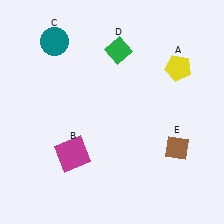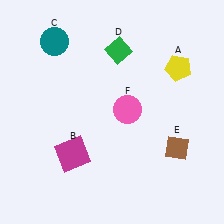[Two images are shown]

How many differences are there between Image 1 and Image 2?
There is 1 difference between the two images.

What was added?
A pink circle (F) was added in Image 2.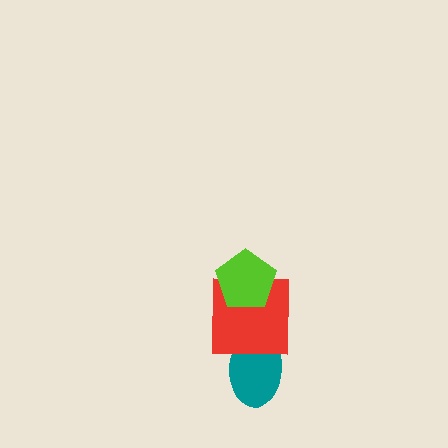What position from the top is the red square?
The red square is 2nd from the top.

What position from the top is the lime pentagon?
The lime pentagon is 1st from the top.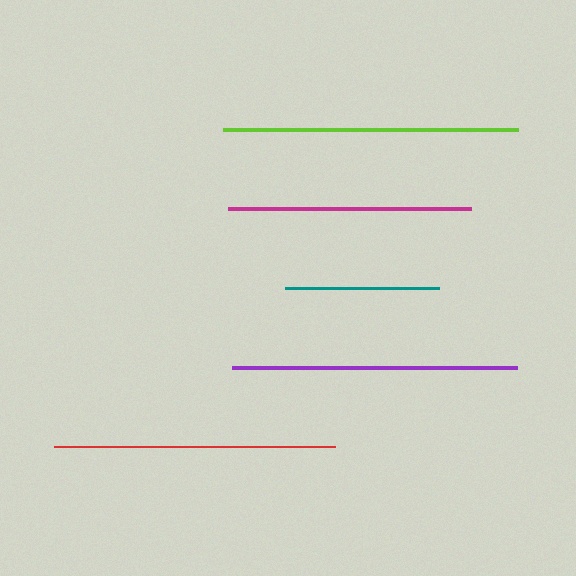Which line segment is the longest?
The lime line is the longest at approximately 295 pixels.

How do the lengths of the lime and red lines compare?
The lime and red lines are approximately the same length.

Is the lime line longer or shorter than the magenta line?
The lime line is longer than the magenta line.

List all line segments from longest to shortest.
From longest to shortest: lime, purple, red, magenta, teal.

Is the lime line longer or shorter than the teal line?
The lime line is longer than the teal line.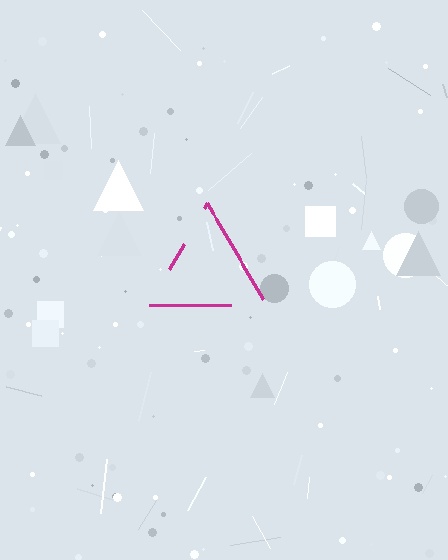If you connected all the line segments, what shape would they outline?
They would outline a triangle.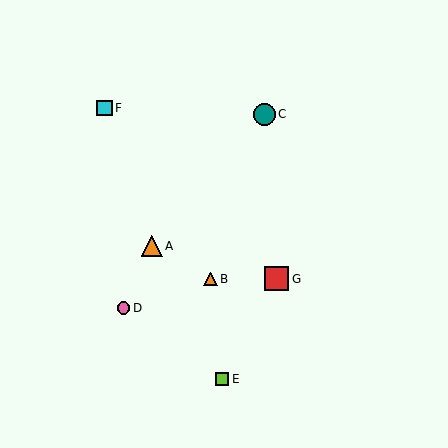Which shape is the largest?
The red square (labeled G) is the largest.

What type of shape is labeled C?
Shape C is a teal circle.